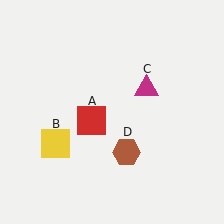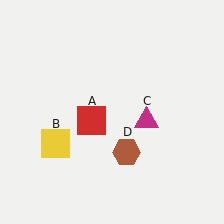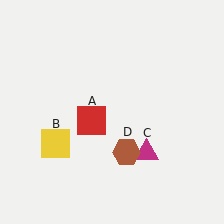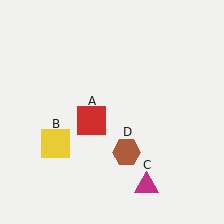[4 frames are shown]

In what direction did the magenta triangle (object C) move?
The magenta triangle (object C) moved down.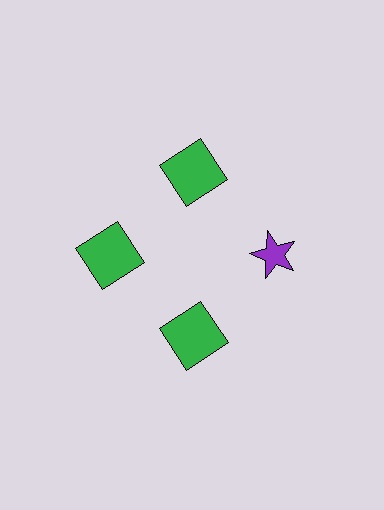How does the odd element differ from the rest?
It differs in both color (purple instead of green) and shape (star instead of square).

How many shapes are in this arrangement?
There are 4 shapes arranged in a ring pattern.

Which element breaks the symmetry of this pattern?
The purple star at roughly the 3 o'clock position breaks the symmetry. All other shapes are green squares.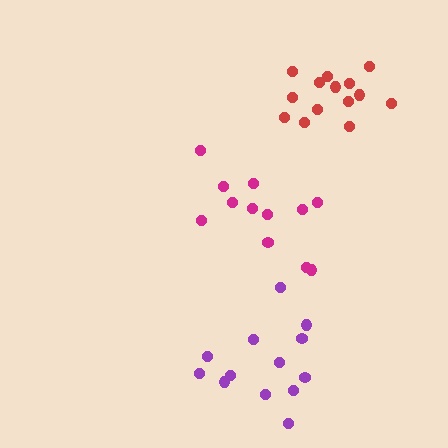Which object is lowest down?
The purple cluster is bottommost.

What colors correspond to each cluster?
The clusters are colored: red, magenta, purple.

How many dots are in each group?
Group 1: 14 dots, Group 2: 12 dots, Group 3: 13 dots (39 total).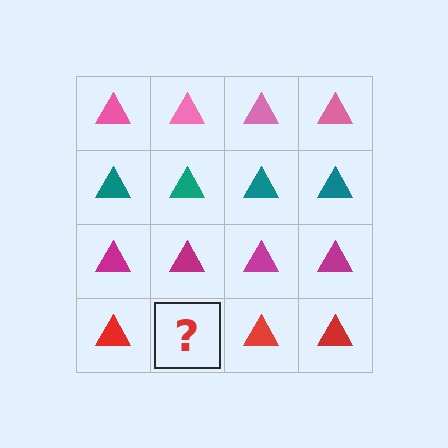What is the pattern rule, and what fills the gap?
The rule is that each row has a consistent color. The gap should be filled with a red triangle.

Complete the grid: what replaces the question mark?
The question mark should be replaced with a red triangle.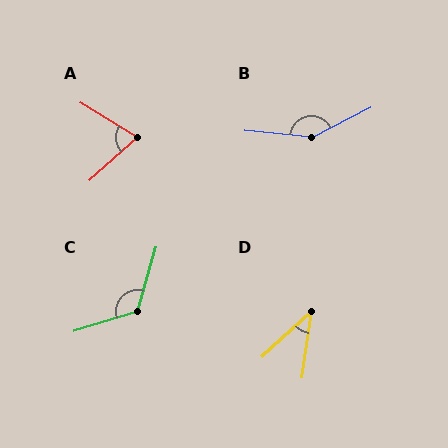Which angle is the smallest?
D, at approximately 40 degrees.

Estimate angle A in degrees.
Approximately 73 degrees.